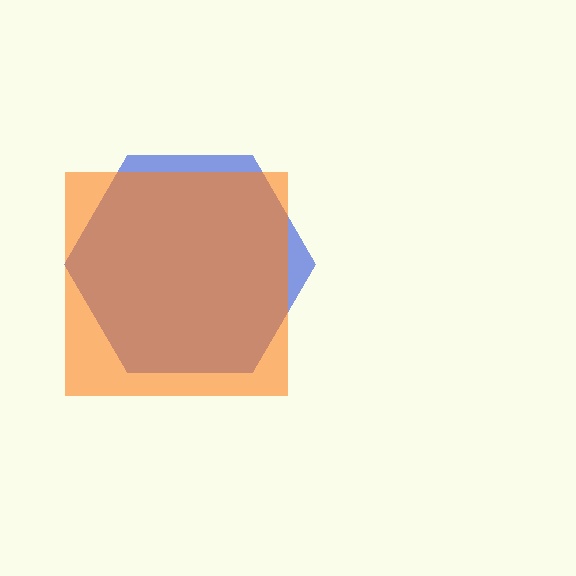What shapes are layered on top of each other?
The layered shapes are: a blue hexagon, an orange square.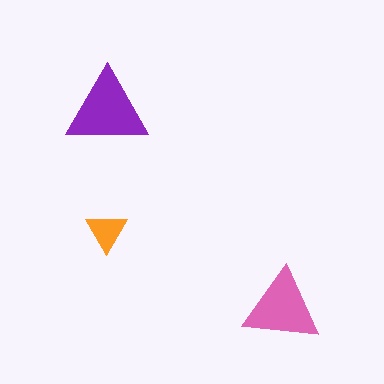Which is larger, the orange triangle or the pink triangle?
The pink one.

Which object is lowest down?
The pink triangle is bottommost.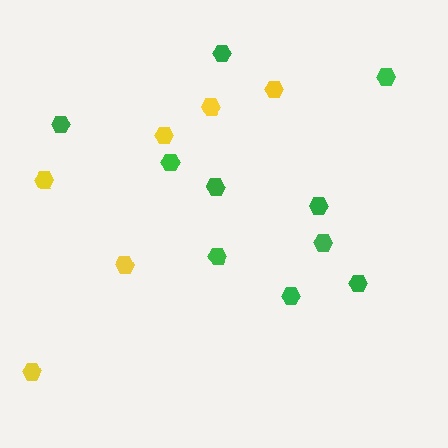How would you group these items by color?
There are 2 groups: one group of green hexagons (10) and one group of yellow hexagons (6).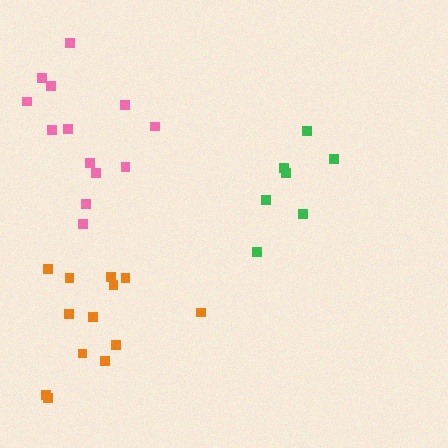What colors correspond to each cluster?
The clusters are colored: green, orange, pink.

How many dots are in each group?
Group 1: 7 dots, Group 2: 13 dots, Group 3: 13 dots (33 total).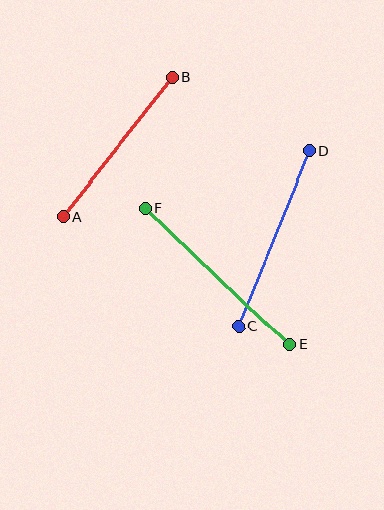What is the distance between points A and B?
The distance is approximately 177 pixels.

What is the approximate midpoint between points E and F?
The midpoint is at approximately (217, 277) pixels.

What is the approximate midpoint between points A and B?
The midpoint is at approximately (118, 147) pixels.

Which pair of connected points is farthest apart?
Points E and F are farthest apart.